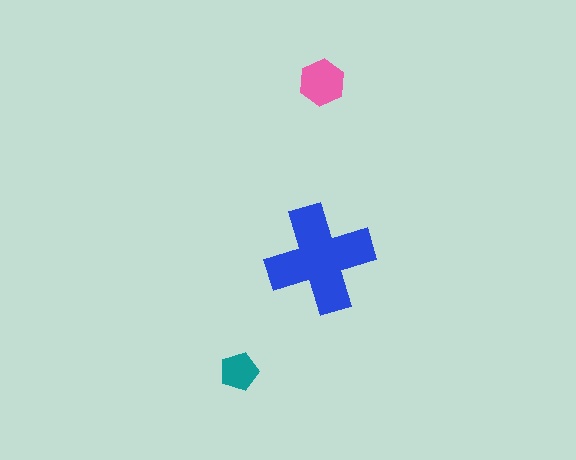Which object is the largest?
The blue cross.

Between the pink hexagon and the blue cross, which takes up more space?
The blue cross.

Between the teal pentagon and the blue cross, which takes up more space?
The blue cross.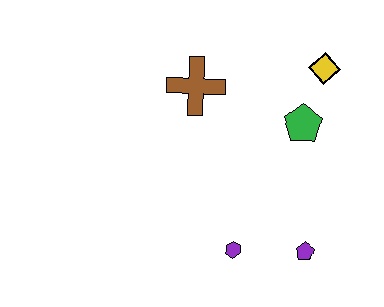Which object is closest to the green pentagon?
The yellow diamond is closest to the green pentagon.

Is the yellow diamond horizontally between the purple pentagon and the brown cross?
No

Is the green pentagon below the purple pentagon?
No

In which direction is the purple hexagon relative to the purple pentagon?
The purple hexagon is to the left of the purple pentagon.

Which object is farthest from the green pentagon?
The purple hexagon is farthest from the green pentagon.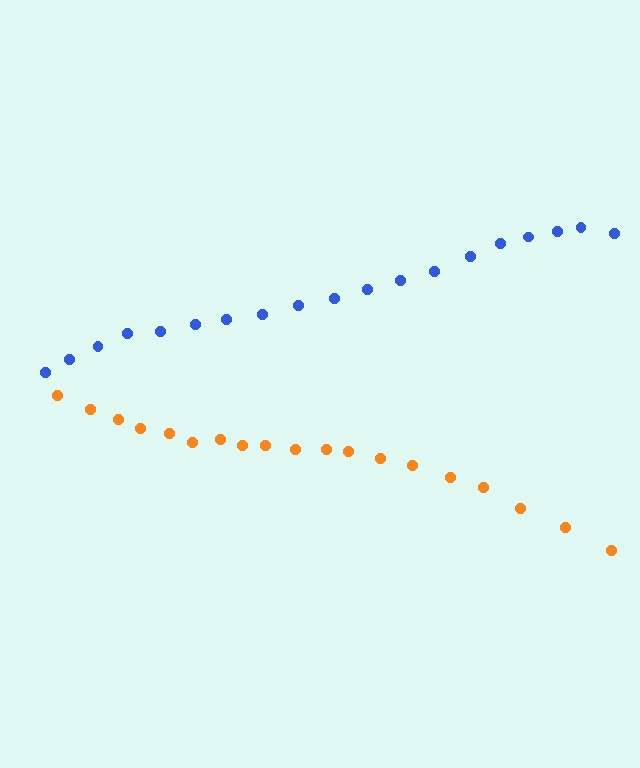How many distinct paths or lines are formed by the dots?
There are 2 distinct paths.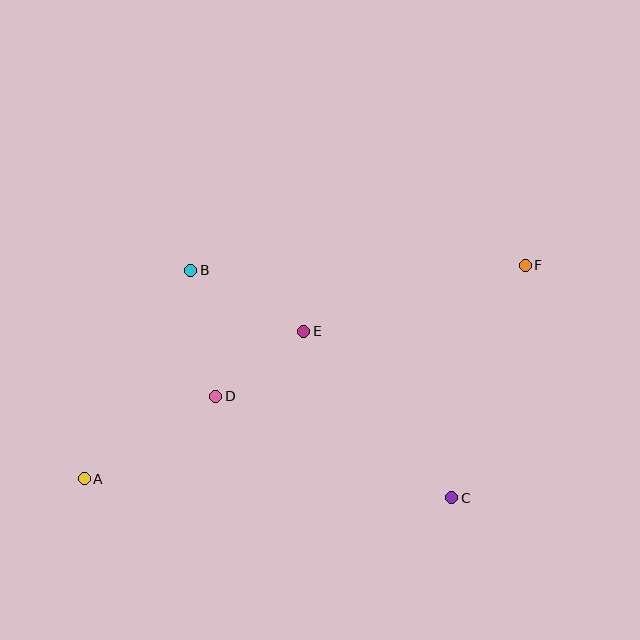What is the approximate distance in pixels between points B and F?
The distance between B and F is approximately 335 pixels.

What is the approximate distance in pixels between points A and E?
The distance between A and E is approximately 265 pixels.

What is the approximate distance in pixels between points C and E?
The distance between C and E is approximately 223 pixels.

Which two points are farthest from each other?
Points A and F are farthest from each other.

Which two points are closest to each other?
Points D and E are closest to each other.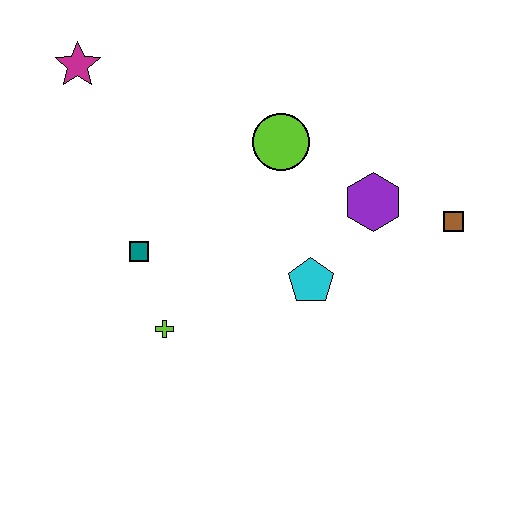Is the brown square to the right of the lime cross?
Yes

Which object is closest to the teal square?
The lime cross is closest to the teal square.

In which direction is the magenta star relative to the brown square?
The magenta star is to the left of the brown square.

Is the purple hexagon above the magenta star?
No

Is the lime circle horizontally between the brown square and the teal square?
Yes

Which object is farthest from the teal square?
The brown square is farthest from the teal square.